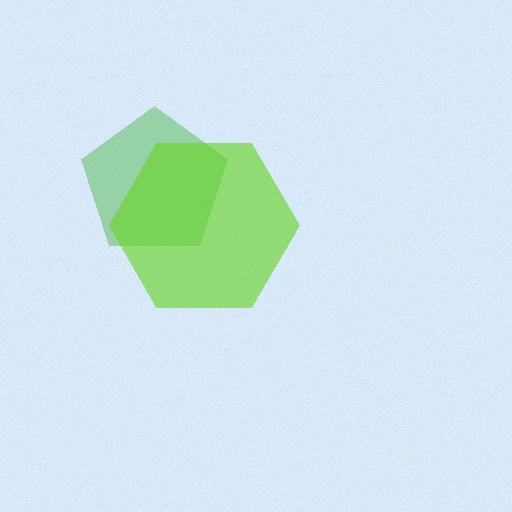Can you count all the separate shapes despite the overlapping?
Yes, there are 2 separate shapes.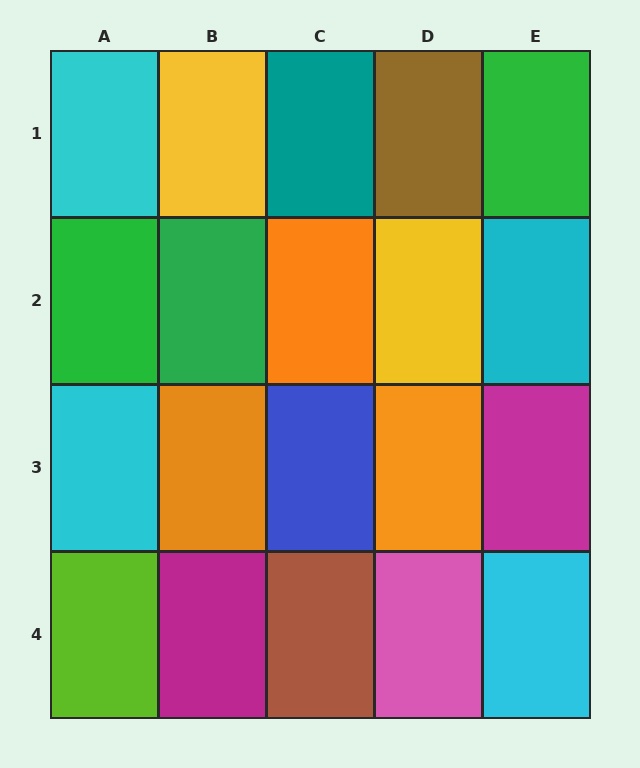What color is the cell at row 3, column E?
Magenta.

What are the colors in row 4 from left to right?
Lime, magenta, brown, pink, cyan.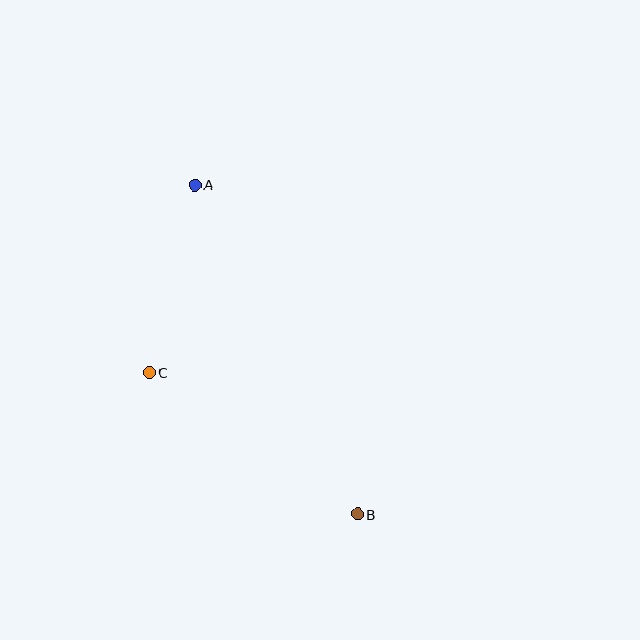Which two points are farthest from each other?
Points A and B are farthest from each other.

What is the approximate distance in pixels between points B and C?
The distance between B and C is approximately 252 pixels.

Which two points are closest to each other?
Points A and C are closest to each other.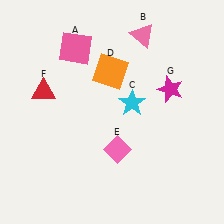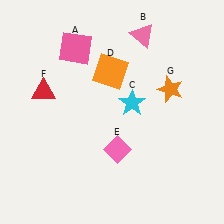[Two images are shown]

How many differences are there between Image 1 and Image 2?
There is 1 difference between the two images.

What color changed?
The star (G) changed from magenta in Image 1 to orange in Image 2.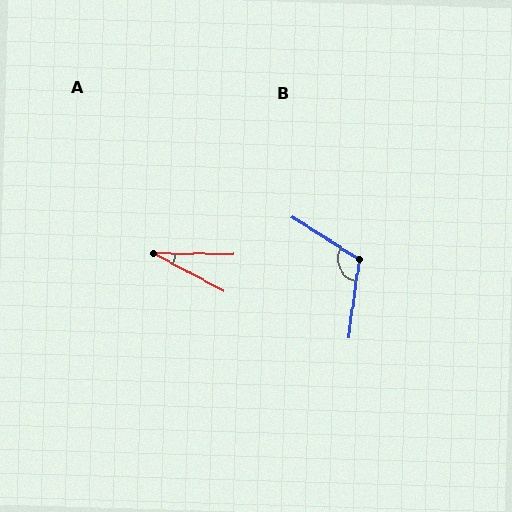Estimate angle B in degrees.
Approximately 114 degrees.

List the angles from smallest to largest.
A (28°), B (114°).